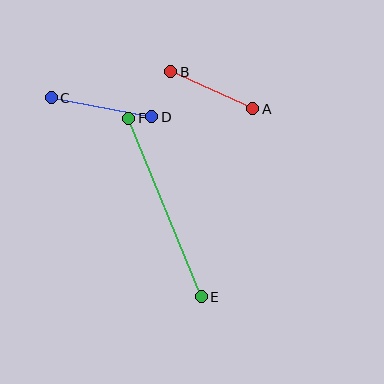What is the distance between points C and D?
The distance is approximately 102 pixels.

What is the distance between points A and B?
The distance is approximately 90 pixels.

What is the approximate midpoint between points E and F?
The midpoint is at approximately (165, 207) pixels.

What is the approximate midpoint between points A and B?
The midpoint is at approximately (212, 90) pixels.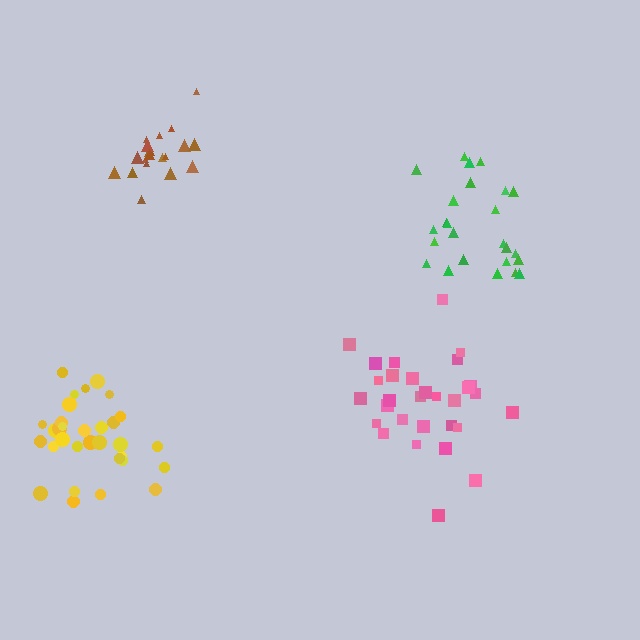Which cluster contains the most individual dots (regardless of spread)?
Yellow (34).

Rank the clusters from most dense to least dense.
brown, yellow, pink, green.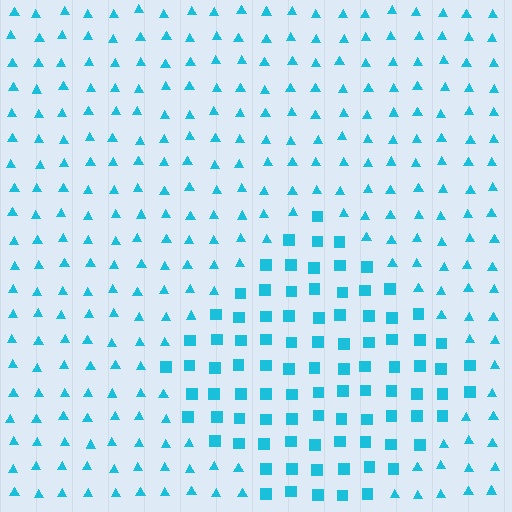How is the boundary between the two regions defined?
The boundary is defined by a change in element shape: squares inside vs. triangles outside. All elements share the same color and spacing.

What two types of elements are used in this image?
The image uses squares inside the diamond region and triangles outside it.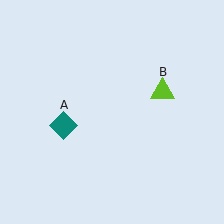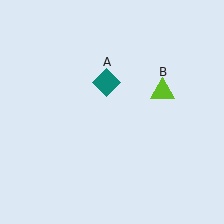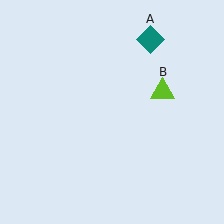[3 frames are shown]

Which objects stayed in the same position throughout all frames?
Lime triangle (object B) remained stationary.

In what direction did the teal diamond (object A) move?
The teal diamond (object A) moved up and to the right.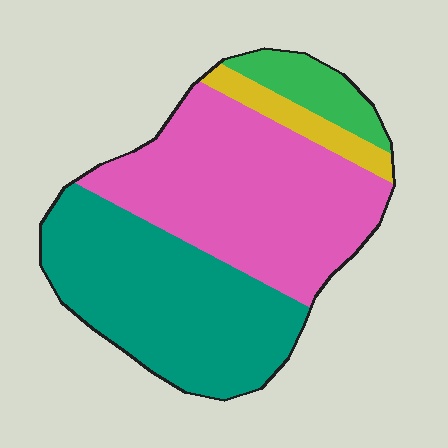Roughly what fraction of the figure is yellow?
Yellow takes up about one tenth (1/10) of the figure.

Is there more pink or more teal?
Pink.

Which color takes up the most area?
Pink, at roughly 45%.